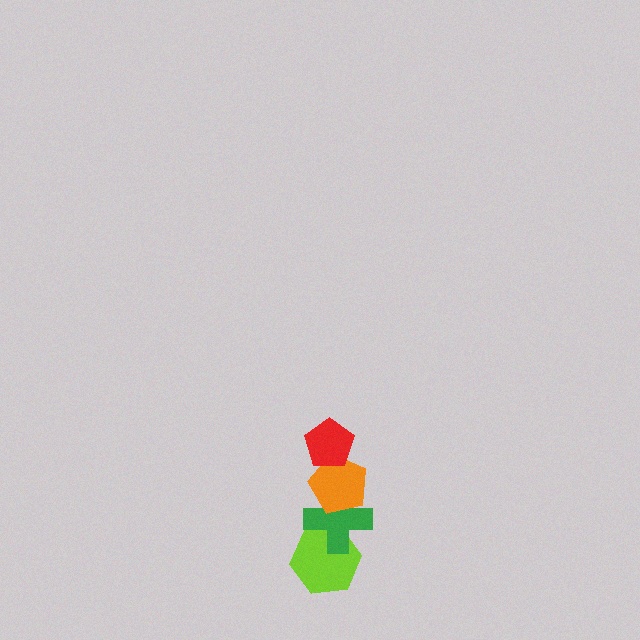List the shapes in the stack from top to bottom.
From top to bottom: the red pentagon, the orange pentagon, the green cross, the lime hexagon.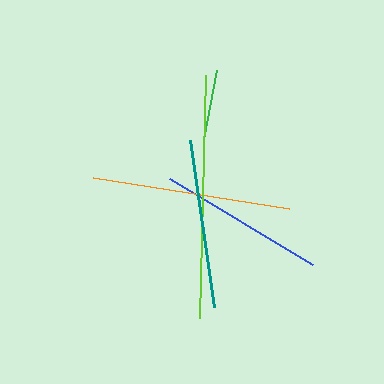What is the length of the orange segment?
The orange segment is approximately 198 pixels long.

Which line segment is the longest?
The lime line is the longest at approximately 244 pixels.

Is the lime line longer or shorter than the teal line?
The lime line is longer than the teal line.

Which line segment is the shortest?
The green line is the shortest at approximately 71 pixels.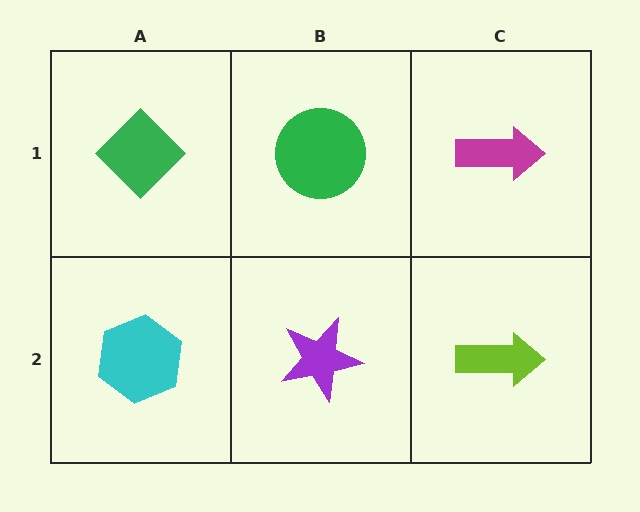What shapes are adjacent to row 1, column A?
A cyan hexagon (row 2, column A), a green circle (row 1, column B).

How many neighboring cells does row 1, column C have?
2.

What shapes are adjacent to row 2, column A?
A green diamond (row 1, column A), a purple star (row 2, column B).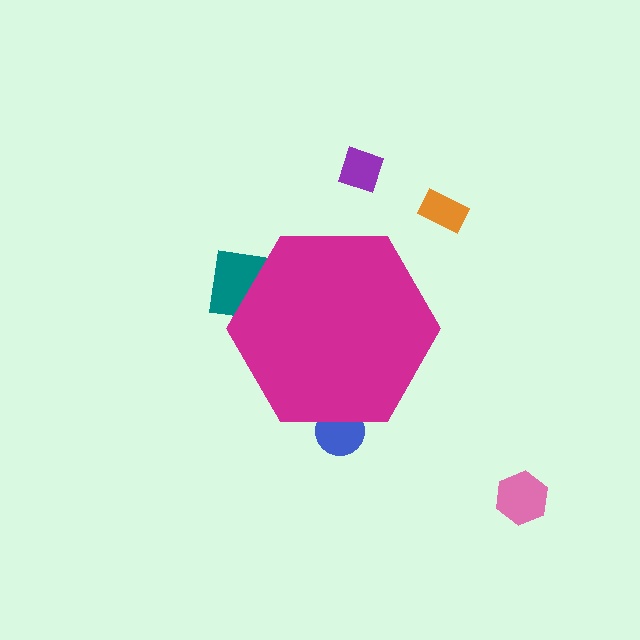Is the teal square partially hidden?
Yes, the teal square is partially hidden behind the magenta hexagon.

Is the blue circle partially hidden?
Yes, the blue circle is partially hidden behind the magenta hexagon.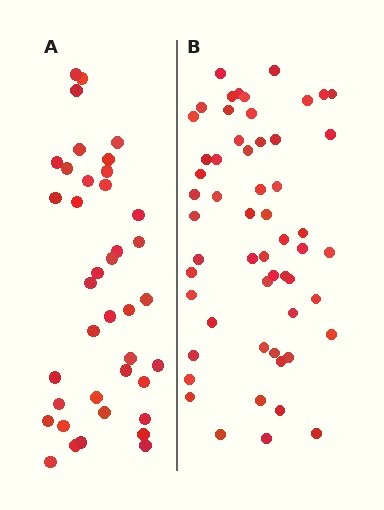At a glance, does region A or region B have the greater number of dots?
Region B (the right region) has more dots.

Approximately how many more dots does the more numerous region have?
Region B has approximately 15 more dots than region A.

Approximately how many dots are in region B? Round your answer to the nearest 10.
About 60 dots. (The exact count is 56, which rounds to 60.)